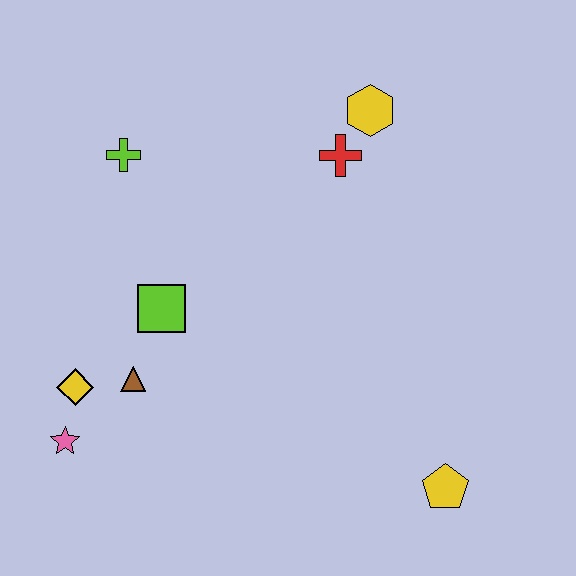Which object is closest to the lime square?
The brown triangle is closest to the lime square.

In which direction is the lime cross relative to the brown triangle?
The lime cross is above the brown triangle.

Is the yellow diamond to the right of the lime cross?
No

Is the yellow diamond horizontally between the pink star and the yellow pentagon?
Yes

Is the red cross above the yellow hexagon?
No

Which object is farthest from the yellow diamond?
The yellow hexagon is farthest from the yellow diamond.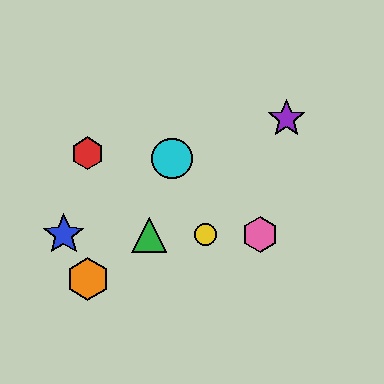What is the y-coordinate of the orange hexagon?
The orange hexagon is at y≈279.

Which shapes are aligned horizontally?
The blue star, the green triangle, the yellow circle, the pink hexagon are aligned horizontally.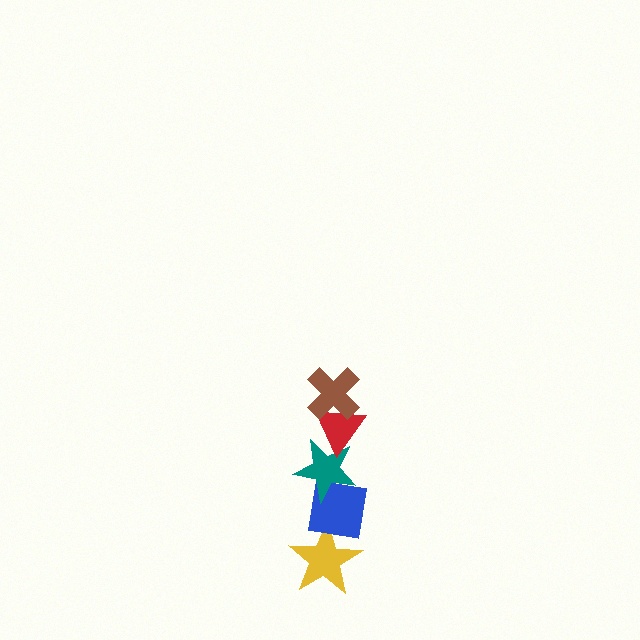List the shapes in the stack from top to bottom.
From top to bottom: the brown cross, the red triangle, the teal star, the blue square, the yellow star.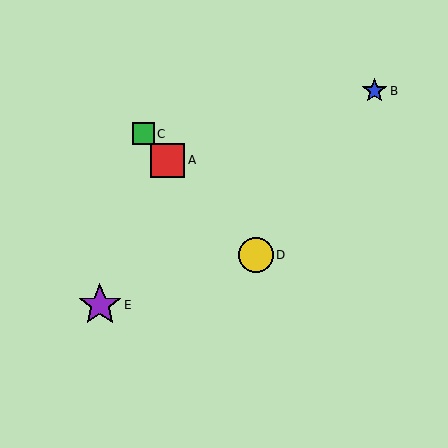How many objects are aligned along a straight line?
3 objects (A, C, D) are aligned along a straight line.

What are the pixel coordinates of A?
Object A is at (168, 160).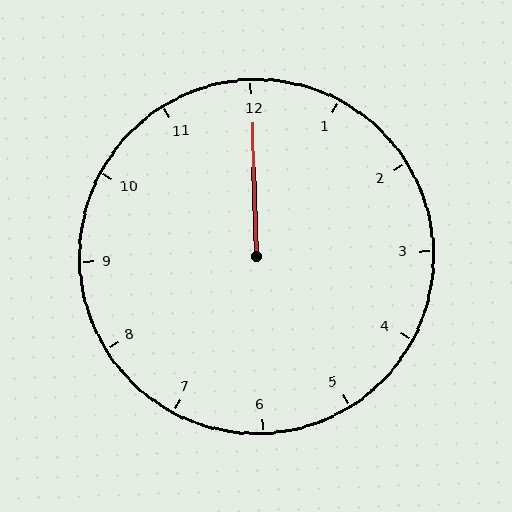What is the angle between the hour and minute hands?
Approximately 0 degrees.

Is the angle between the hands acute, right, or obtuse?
It is acute.